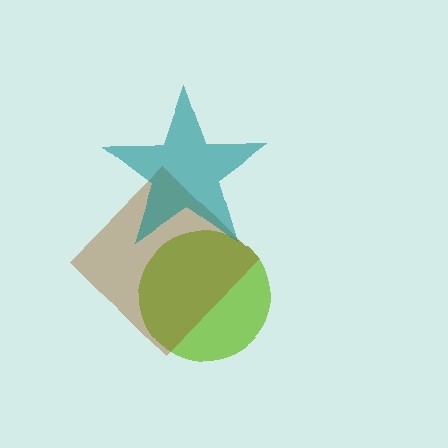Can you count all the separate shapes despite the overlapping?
Yes, there are 3 separate shapes.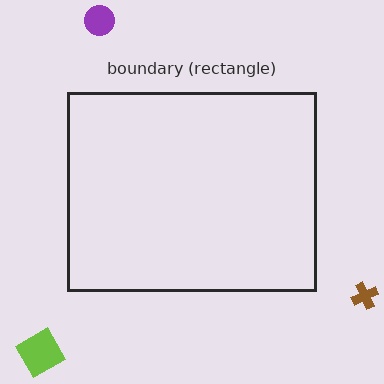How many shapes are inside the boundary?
0 inside, 3 outside.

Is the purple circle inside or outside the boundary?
Outside.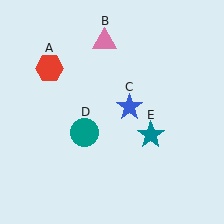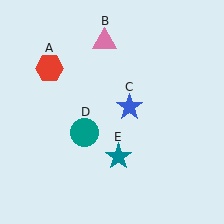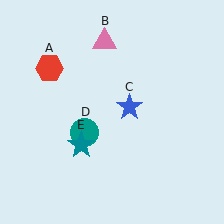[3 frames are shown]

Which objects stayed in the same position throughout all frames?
Red hexagon (object A) and pink triangle (object B) and blue star (object C) and teal circle (object D) remained stationary.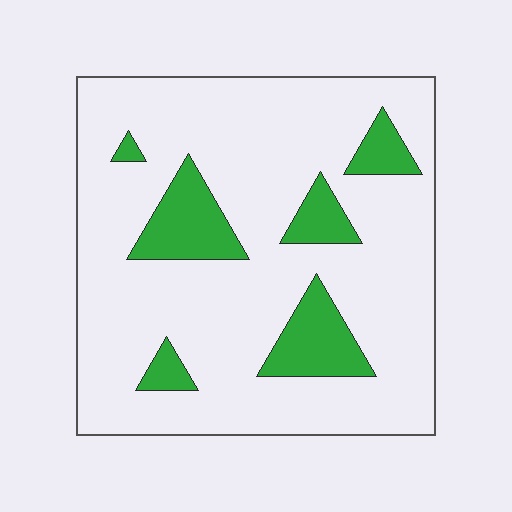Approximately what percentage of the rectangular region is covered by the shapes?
Approximately 15%.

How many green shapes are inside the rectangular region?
6.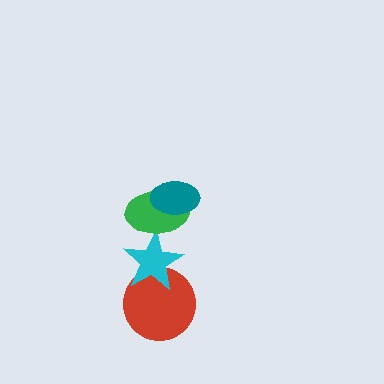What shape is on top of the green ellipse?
The teal ellipse is on top of the green ellipse.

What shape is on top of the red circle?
The cyan star is on top of the red circle.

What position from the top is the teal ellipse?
The teal ellipse is 1st from the top.